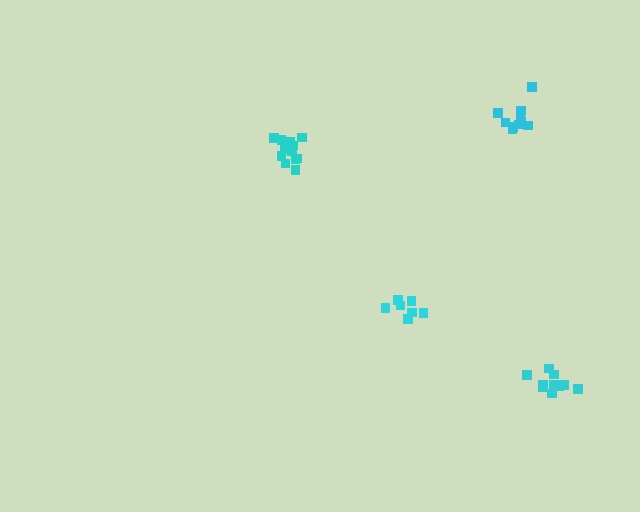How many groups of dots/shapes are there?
There are 4 groups.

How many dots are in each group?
Group 1: 10 dots, Group 2: 12 dots, Group 3: 11 dots, Group 4: 7 dots (40 total).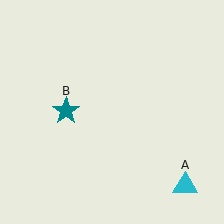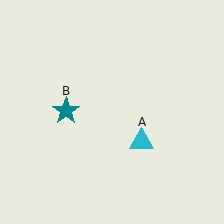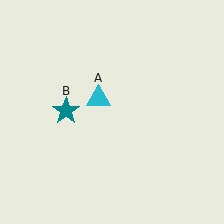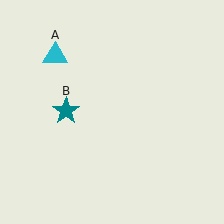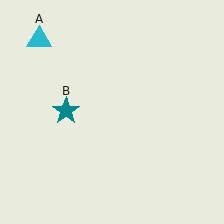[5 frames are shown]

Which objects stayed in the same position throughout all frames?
Teal star (object B) remained stationary.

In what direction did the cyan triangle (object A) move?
The cyan triangle (object A) moved up and to the left.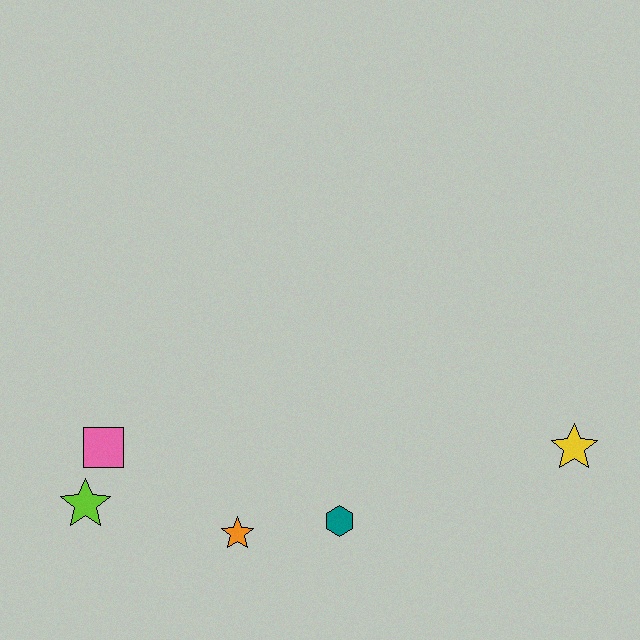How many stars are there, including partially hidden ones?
There are 3 stars.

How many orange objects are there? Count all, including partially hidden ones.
There is 1 orange object.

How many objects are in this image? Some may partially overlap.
There are 5 objects.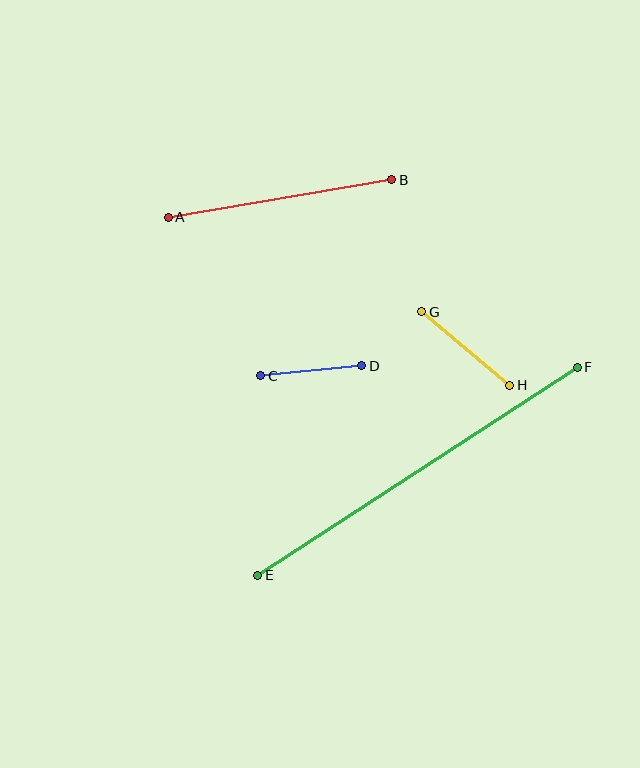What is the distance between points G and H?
The distance is approximately 115 pixels.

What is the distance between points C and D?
The distance is approximately 102 pixels.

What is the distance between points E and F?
The distance is approximately 381 pixels.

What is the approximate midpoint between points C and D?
The midpoint is at approximately (311, 371) pixels.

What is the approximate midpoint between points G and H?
The midpoint is at approximately (466, 348) pixels.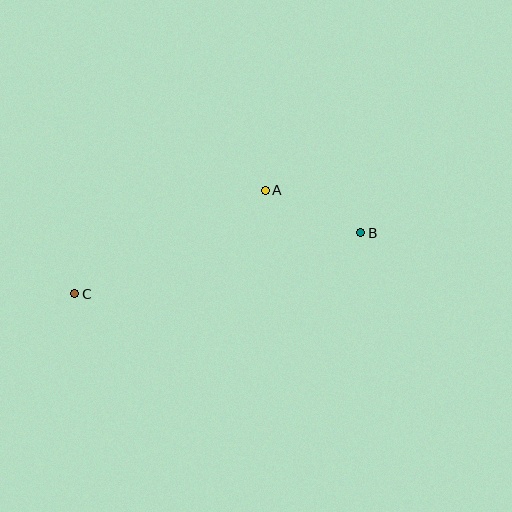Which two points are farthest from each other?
Points B and C are farthest from each other.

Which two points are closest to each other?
Points A and B are closest to each other.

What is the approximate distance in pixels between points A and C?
The distance between A and C is approximately 217 pixels.